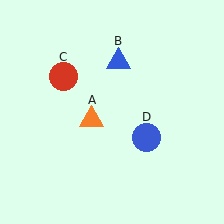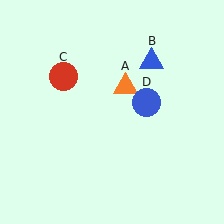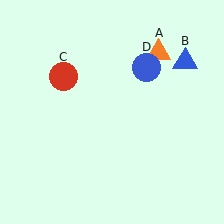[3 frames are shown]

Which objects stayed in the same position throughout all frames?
Red circle (object C) remained stationary.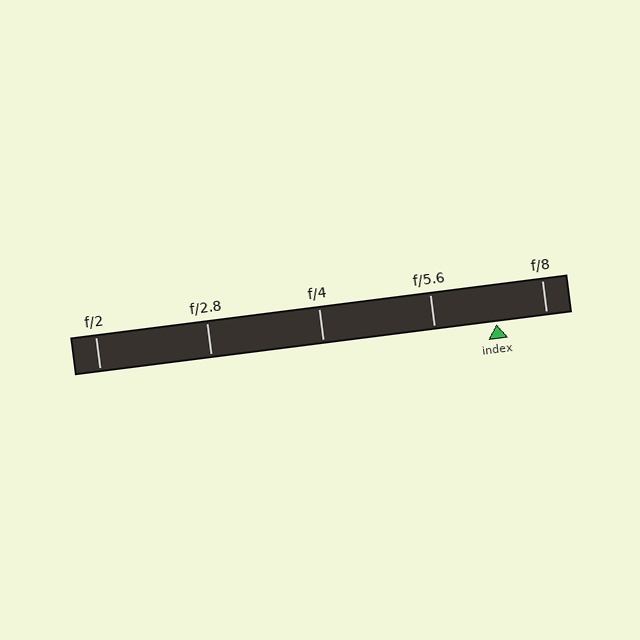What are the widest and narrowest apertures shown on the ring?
The widest aperture shown is f/2 and the narrowest is f/8.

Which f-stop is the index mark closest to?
The index mark is closest to f/8.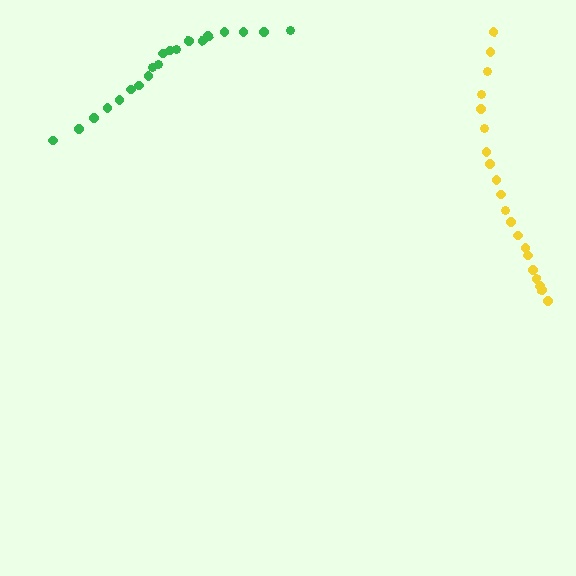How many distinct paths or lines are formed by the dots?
There are 2 distinct paths.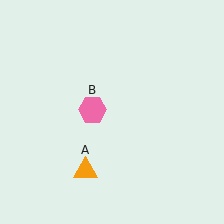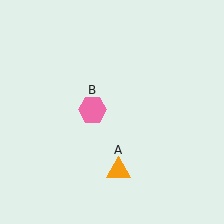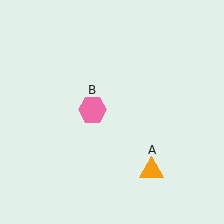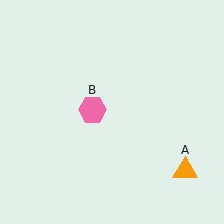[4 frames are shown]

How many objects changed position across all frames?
1 object changed position: orange triangle (object A).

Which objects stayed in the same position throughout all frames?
Pink hexagon (object B) remained stationary.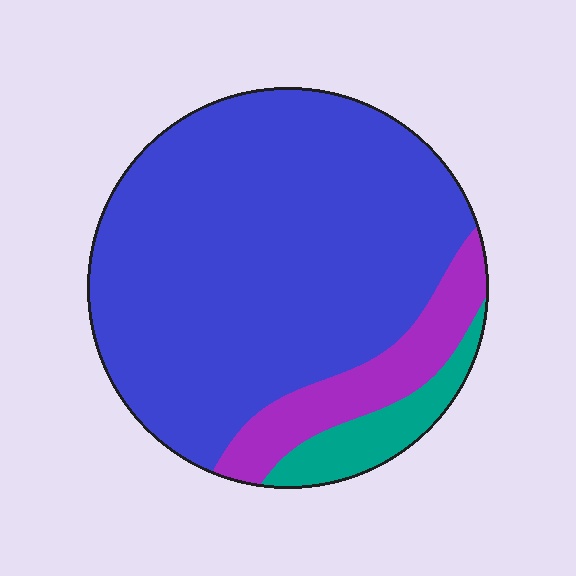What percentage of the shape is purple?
Purple covers about 15% of the shape.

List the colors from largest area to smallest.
From largest to smallest: blue, purple, teal.